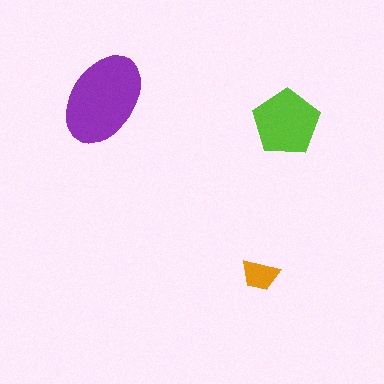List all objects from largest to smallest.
The purple ellipse, the lime pentagon, the orange trapezoid.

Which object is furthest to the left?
The purple ellipse is leftmost.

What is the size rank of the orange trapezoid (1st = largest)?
3rd.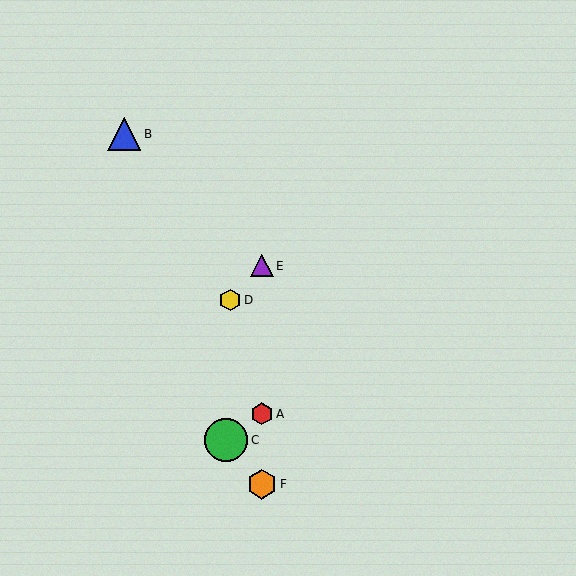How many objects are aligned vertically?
3 objects (A, E, F) are aligned vertically.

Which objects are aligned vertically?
Objects A, E, F are aligned vertically.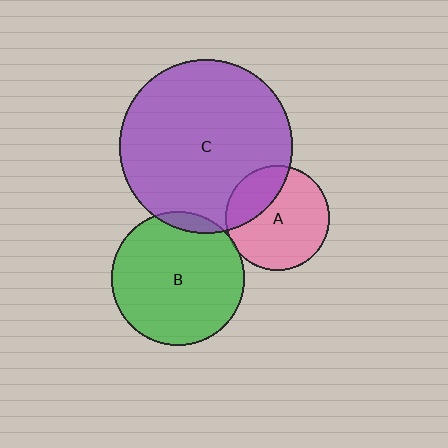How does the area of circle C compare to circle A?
Approximately 2.8 times.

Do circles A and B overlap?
Yes.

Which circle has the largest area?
Circle C (purple).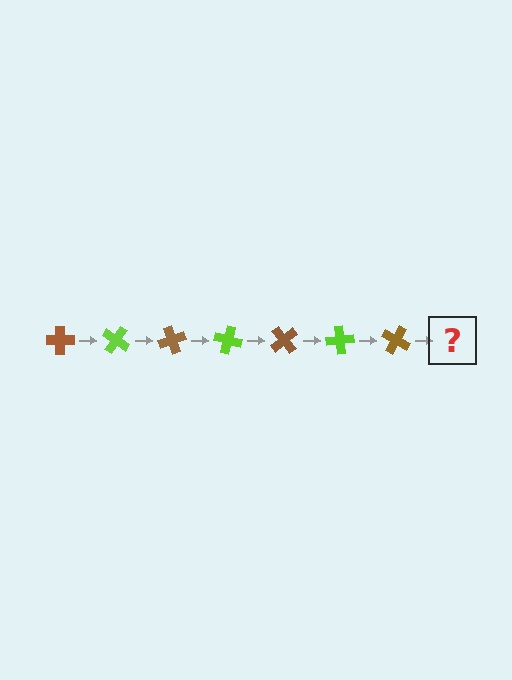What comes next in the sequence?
The next element should be a lime cross, rotated 245 degrees from the start.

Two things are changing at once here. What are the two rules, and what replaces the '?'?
The two rules are that it rotates 35 degrees each step and the color cycles through brown and lime. The '?' should be a lime cross, rotated 245 degrees from the start.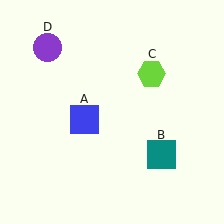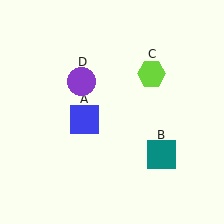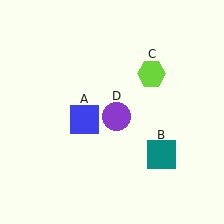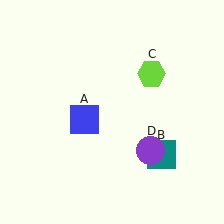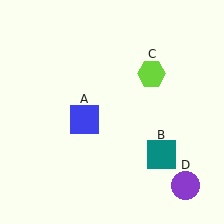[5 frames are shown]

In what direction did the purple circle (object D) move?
The purple circle (object D) moved down and to the right.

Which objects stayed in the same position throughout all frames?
Blue square (object A) and teal square (object B) and lime hexagon (object C) remained stationary.